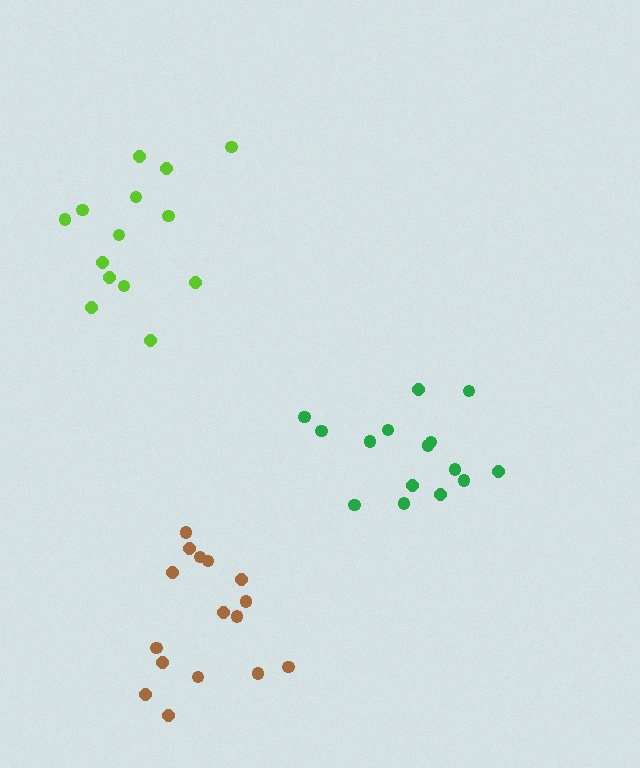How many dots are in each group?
Group 1: 15 dots, Group 2: 16 dots, Group 3: 14 dots (45 total).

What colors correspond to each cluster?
The clusters are colored: green, brown, lime.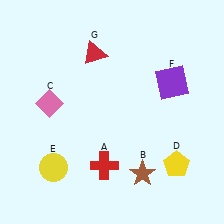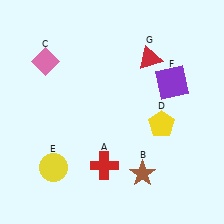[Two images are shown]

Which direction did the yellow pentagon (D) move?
The yellow pentagon (D) moved up.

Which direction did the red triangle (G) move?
The red triangle (G) moved right.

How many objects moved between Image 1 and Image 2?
3 objects moved between the two images.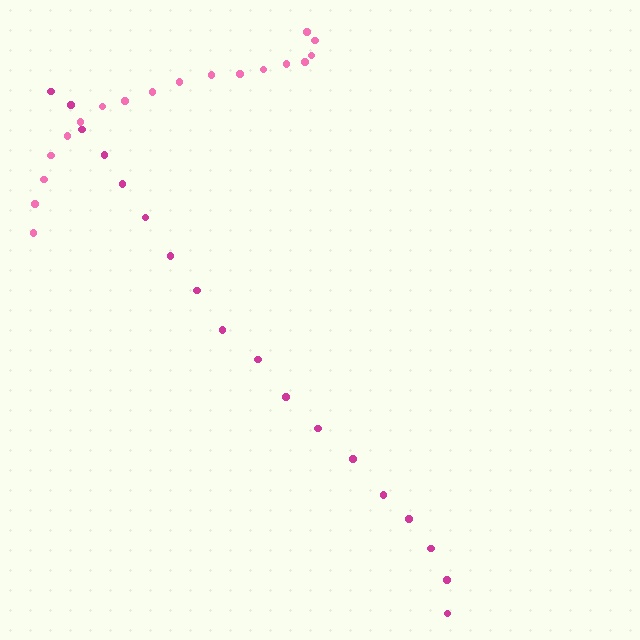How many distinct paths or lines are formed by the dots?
There are 2 distinct paths.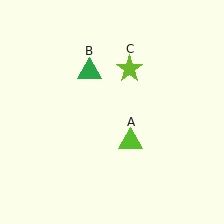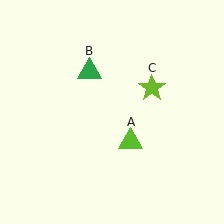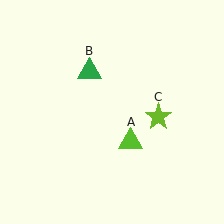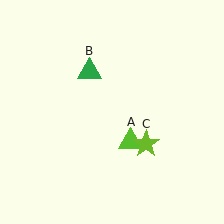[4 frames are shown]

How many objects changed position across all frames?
1 object changed position: lime star (object C).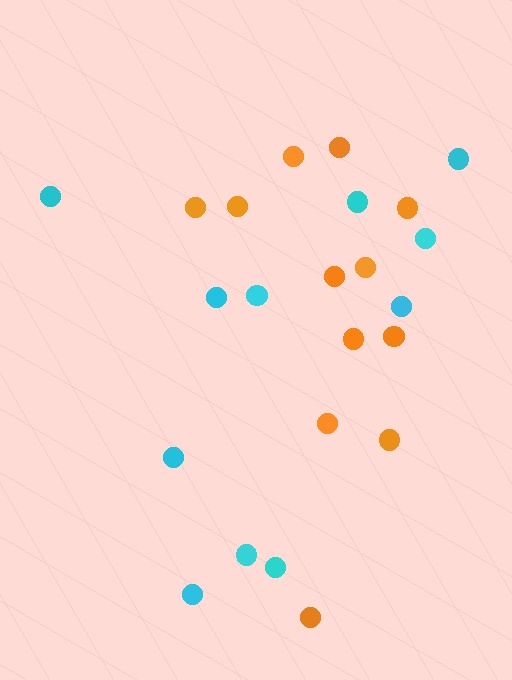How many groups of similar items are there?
There are 2 groups: one group of cyan circles (11) and one group of orange circles (12).